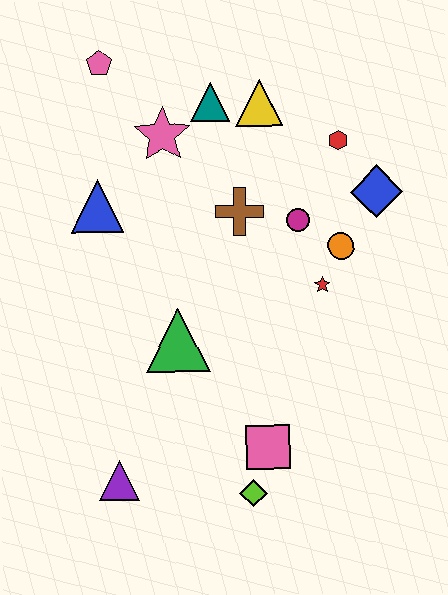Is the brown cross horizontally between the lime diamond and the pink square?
No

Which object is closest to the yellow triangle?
The teal triangle is closest to the yellow triangle.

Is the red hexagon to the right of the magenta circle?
Yes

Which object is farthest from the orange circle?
The purple triangle is farthest from the orange circle.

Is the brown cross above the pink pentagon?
No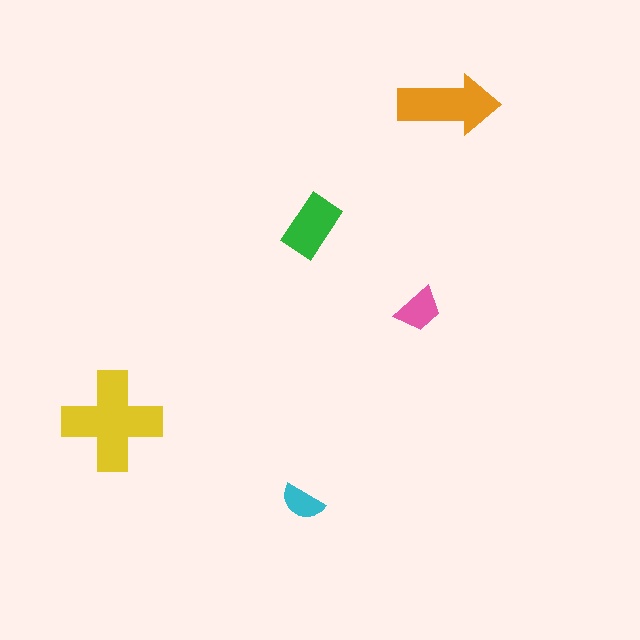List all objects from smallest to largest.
The cyan semicircle, the pink trapezoid, the green rectangle, the orange arrow, the yellow cross.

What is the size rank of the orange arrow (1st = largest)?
2nd.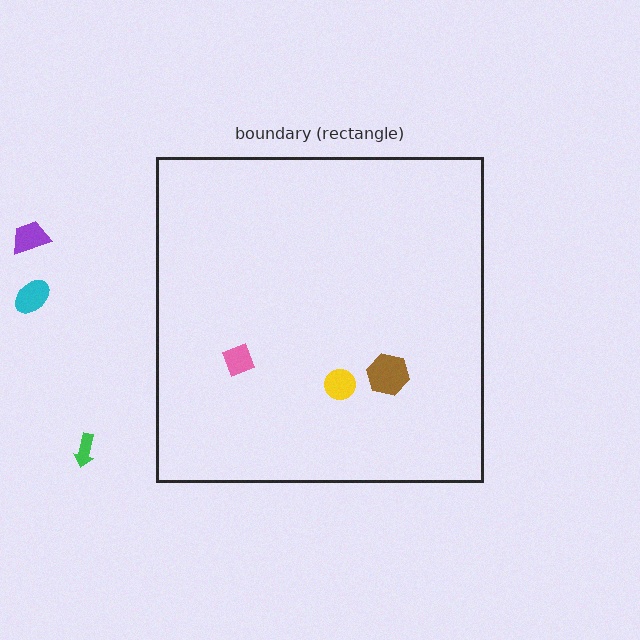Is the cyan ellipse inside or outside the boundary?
Outside.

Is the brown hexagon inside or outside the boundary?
Inside.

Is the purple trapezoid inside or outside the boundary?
Outside.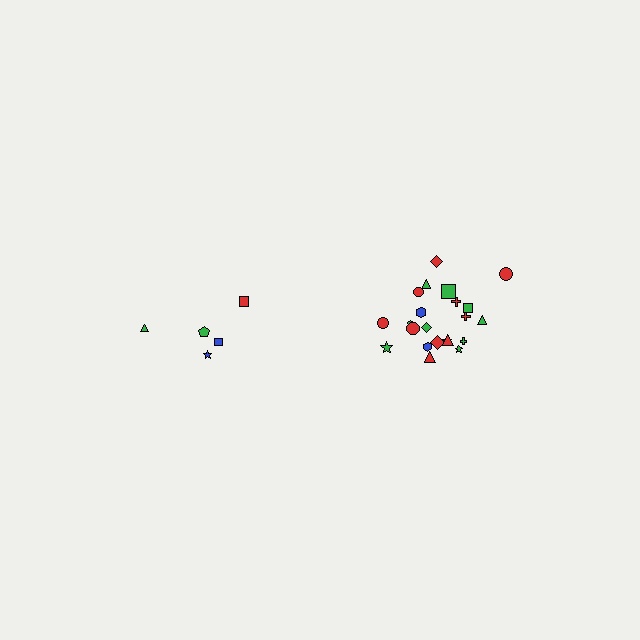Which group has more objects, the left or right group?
The right group.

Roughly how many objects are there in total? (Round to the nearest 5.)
Roughly 25 objects in total.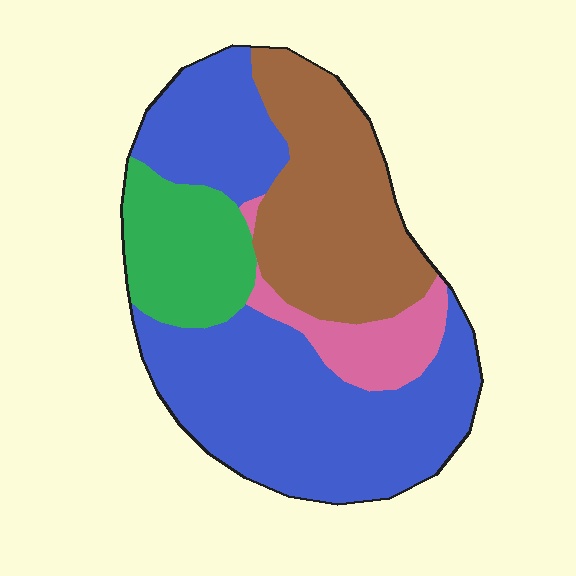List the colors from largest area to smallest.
From largest to smallest: blue, brown, green, pink.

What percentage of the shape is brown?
Brown covers roughly 25% of the shape.